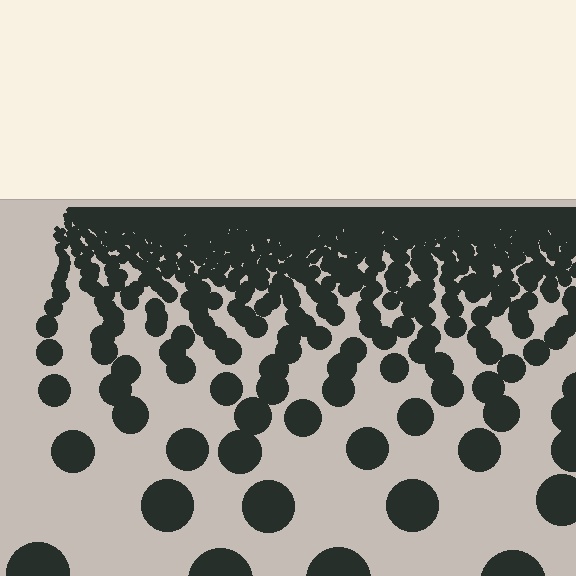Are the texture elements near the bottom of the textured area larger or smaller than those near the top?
Larger. Near the bottom, elements are closer to the viewer and appear at a bigger on-screen size.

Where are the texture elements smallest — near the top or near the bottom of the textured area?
Near the top.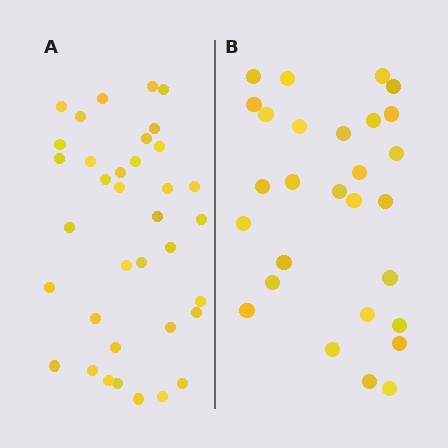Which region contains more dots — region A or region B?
Region A (the left region) has more dots.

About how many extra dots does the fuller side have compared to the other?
Region A has roughly 8 or so more dots than region B.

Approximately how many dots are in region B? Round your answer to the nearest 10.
About 30 dots. (The exact count is 28, which rounds to 30.)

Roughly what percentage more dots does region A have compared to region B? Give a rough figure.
About 30% more.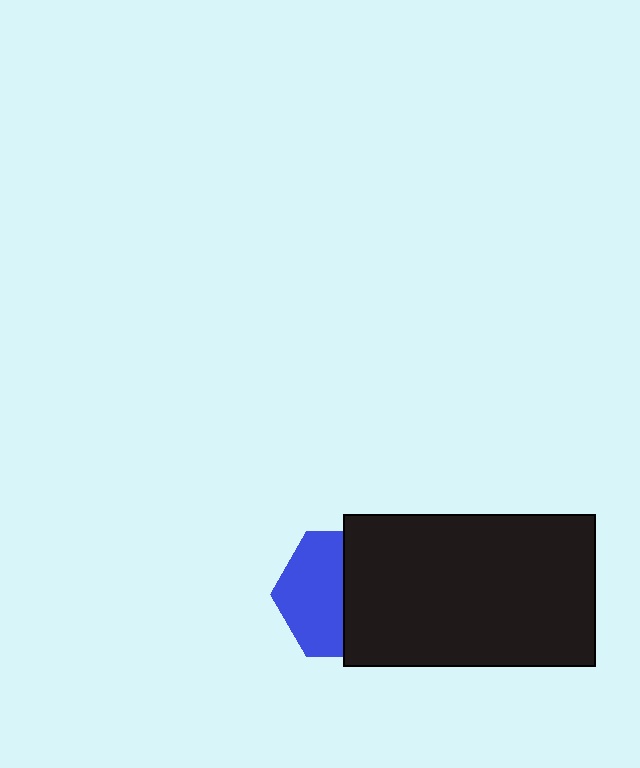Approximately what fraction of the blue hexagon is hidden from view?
Roughly 49% of the blue hexagon is hidden behind the black rectangle.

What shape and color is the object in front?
The object in front is a black rectangle.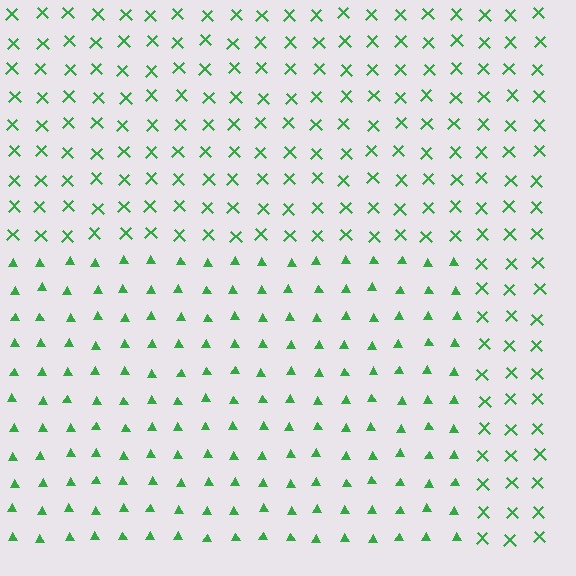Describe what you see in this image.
The image is filled with small green elements arranged in a uniform grid. A rectangle-shaped region contains triangles, while the surrounding area contains X marks. The boundary is defined purely by the change in element shape.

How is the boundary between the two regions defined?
The boundary is defined by a change in element shape: triangles inside vs. X marks outside. All elements share the same color and spacing.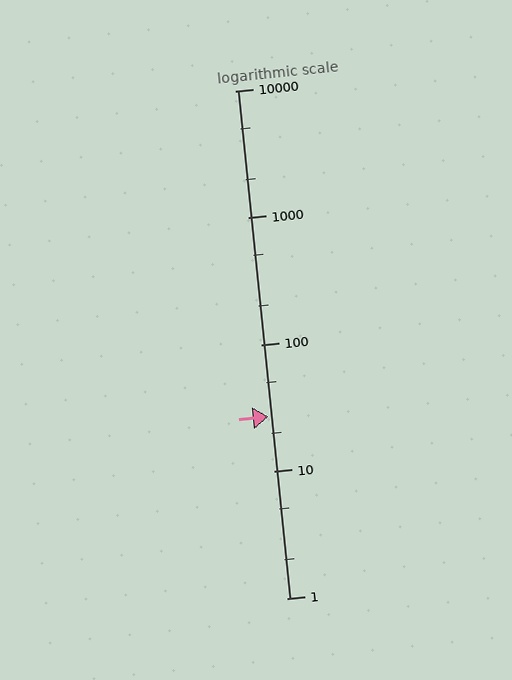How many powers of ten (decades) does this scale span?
The scale spans 4 decades, from 1 to 10000.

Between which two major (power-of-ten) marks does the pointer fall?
The pointer is between 10 and 100.